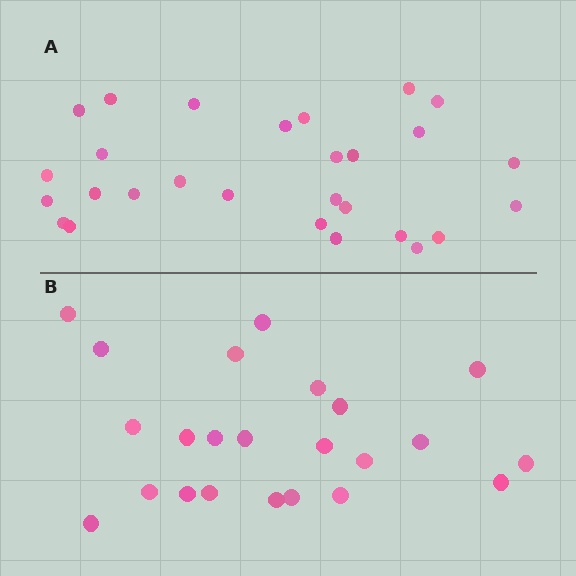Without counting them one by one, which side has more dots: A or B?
Region A (the top region) has more dots.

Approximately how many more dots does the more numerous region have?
Region A has about 5 more dots than region B.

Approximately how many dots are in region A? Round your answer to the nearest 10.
About 30 dots. (The exact count is 28, which rounds to 30.)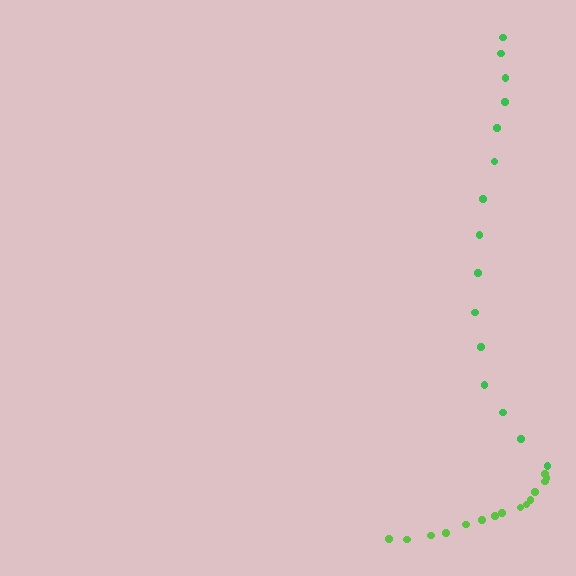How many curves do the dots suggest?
There are 2 distinct paths.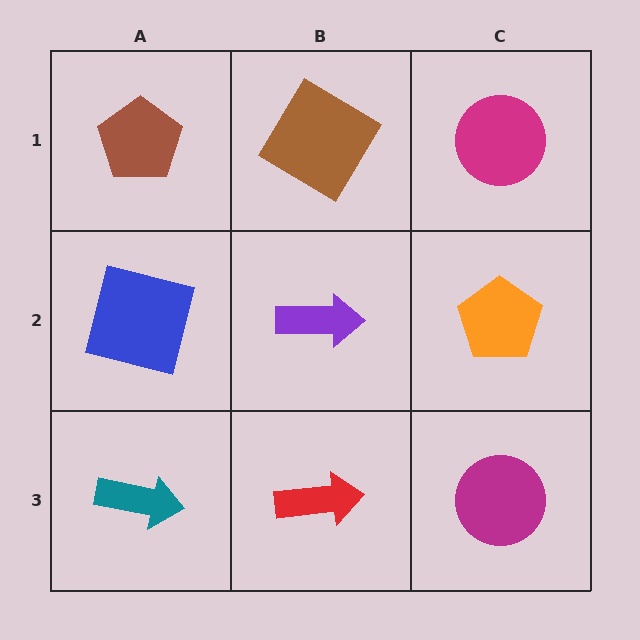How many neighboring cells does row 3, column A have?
2.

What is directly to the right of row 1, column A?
A brown diamond.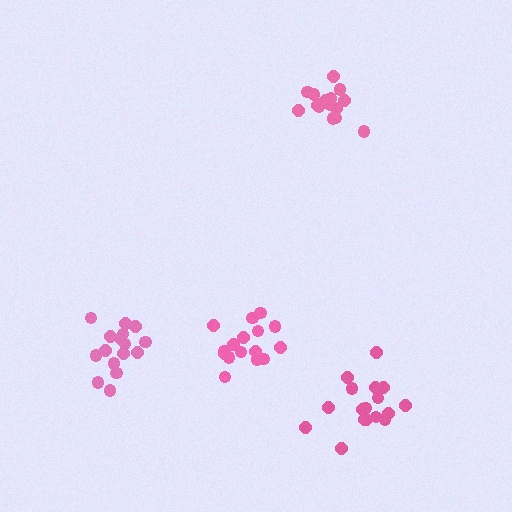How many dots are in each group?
Group 1: 16 dots, Group 2: 17 dots, Group 3: 15 dots, Group 4: 16 dots (64 total).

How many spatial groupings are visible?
There are 4 spatial groupings.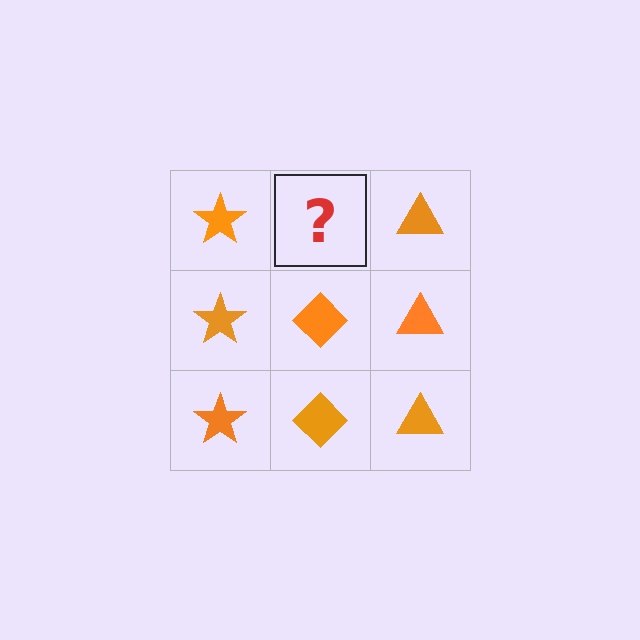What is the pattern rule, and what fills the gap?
The rule is that each column has a consistent shape. The gap should be filled with an orange diamond.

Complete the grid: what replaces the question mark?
The question mark should be replaced with an orange diamond.